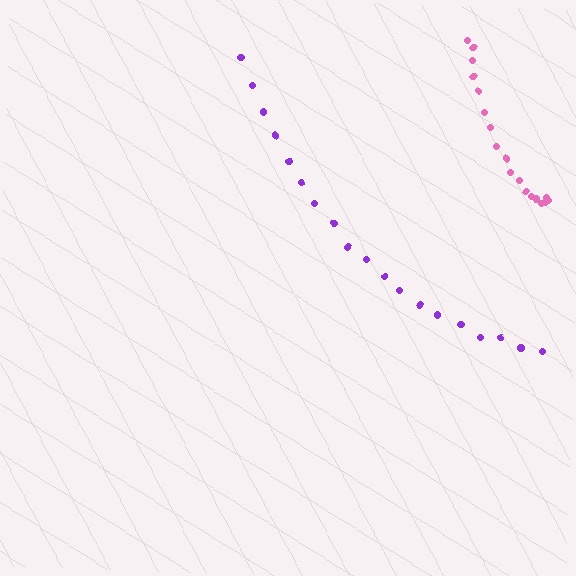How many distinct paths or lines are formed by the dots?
There are 2 distinct paths.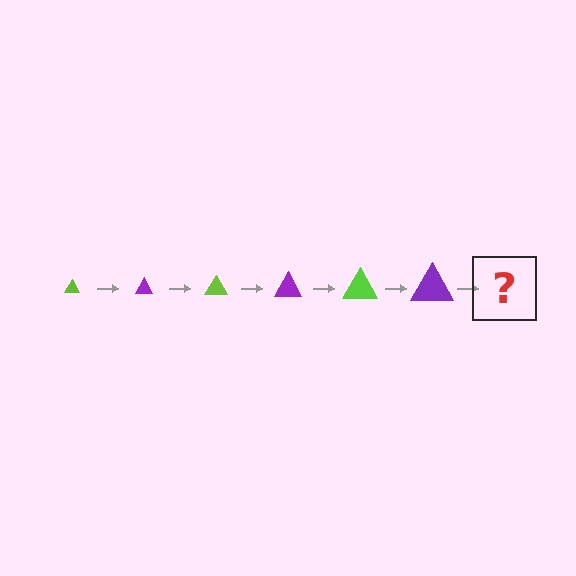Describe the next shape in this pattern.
It should be a lime triangle, larger than the previous one.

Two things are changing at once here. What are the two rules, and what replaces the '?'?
The two rules are that the triangle grows larger each step and the color cycles through lime and purple. The '?' should be a lime triangle, larger than the previous one.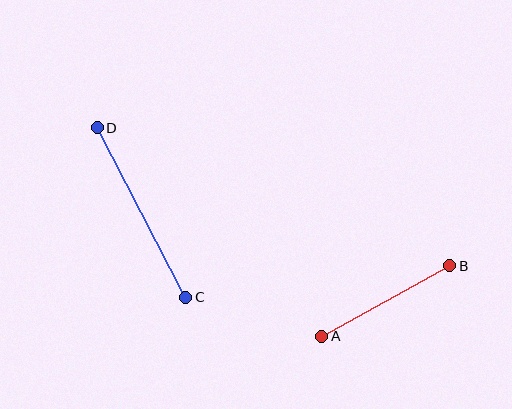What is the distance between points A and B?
The distance is approximately 146 pixels.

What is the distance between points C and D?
The distance is approximately 192 pixels.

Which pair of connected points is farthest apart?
Points C and D are farthest apart.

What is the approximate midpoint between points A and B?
The midpoint is at approximately (386, 301) pixels.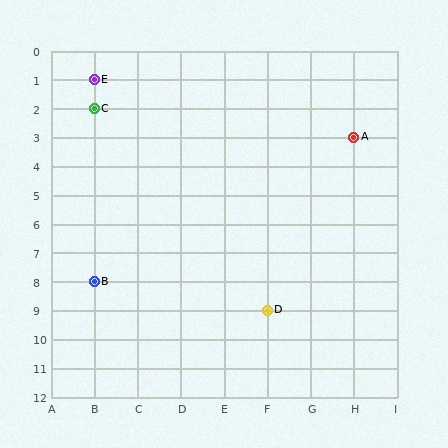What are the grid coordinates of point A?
Point A is at grid coordinates (H, 3).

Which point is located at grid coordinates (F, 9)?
Point D is at (F, 9).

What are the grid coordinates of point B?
Point B is at grid coordinates (B, 8).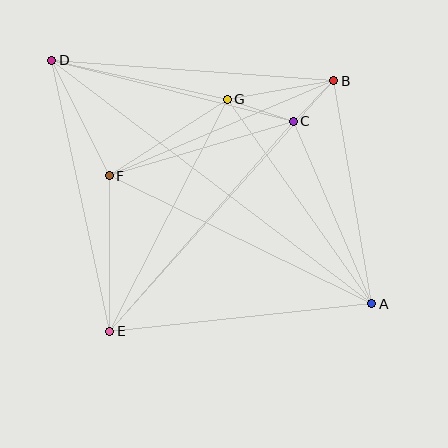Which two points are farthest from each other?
Points A and D are farthest from each other.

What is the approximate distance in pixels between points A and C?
The distance between A and C is approximately 199 pixels.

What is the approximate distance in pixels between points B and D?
The distance between B and D is approximately 283 pixels.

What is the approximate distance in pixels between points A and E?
The distance between A and E is approximately 264 pixels.